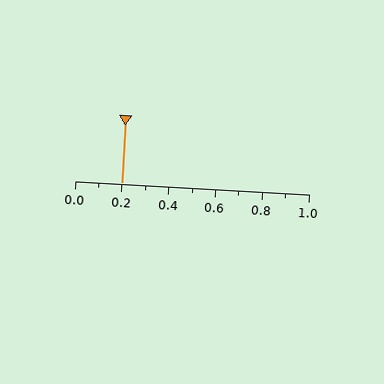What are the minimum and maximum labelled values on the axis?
The axis runs from 0.0 to 1.0.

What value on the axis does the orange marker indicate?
The marker indicates approximately 0.2.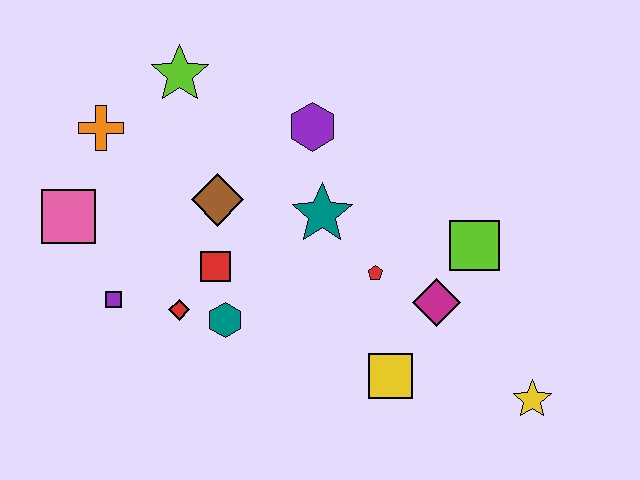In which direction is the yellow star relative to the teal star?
The yellow star is to the right of the teal star.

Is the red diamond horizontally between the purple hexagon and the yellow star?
No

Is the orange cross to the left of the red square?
Yes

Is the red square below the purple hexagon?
Yes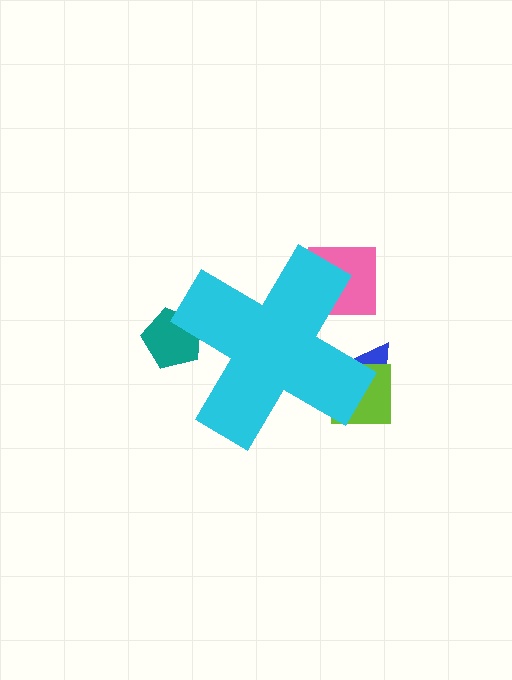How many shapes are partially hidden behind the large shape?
4 shapes are partially hidden.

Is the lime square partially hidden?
Yes, the lime square is partially hidden behind the cyan cross.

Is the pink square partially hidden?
Yes, the pink square is partially hidden behind the cyan cross.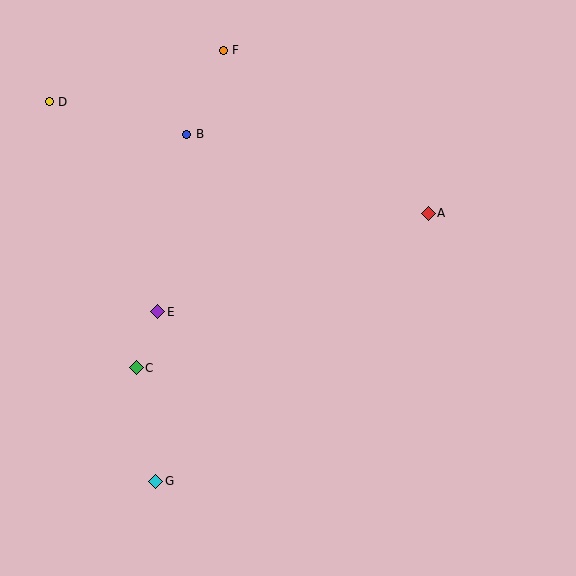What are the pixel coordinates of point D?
Point D is at (49, 102).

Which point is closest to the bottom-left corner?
Point G is closest to the bottom-left corner.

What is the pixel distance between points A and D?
The distance between A and D is 395 pixels.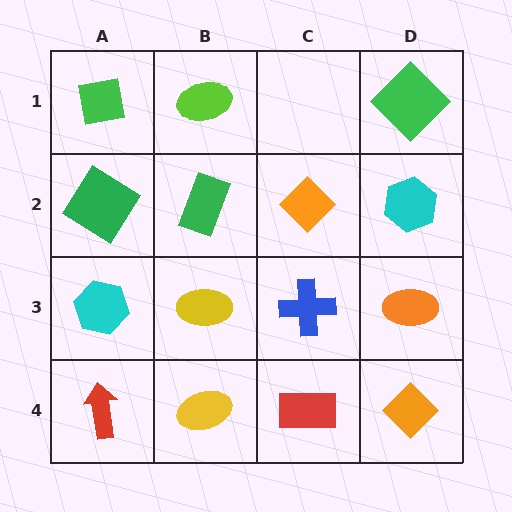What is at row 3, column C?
A blue cross.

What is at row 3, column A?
A cyan hexagon.